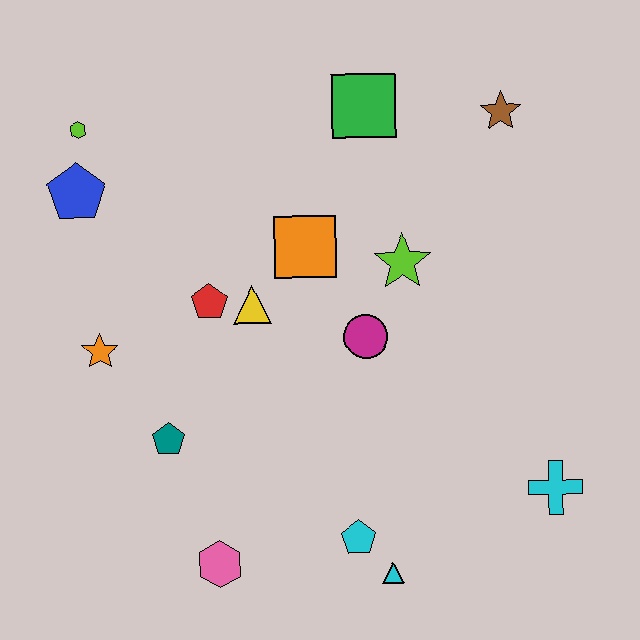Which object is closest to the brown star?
The green square is closest to the brown star.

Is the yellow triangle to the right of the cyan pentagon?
No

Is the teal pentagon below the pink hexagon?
No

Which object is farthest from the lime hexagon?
The cyan cross is farthest from the lime hexagon.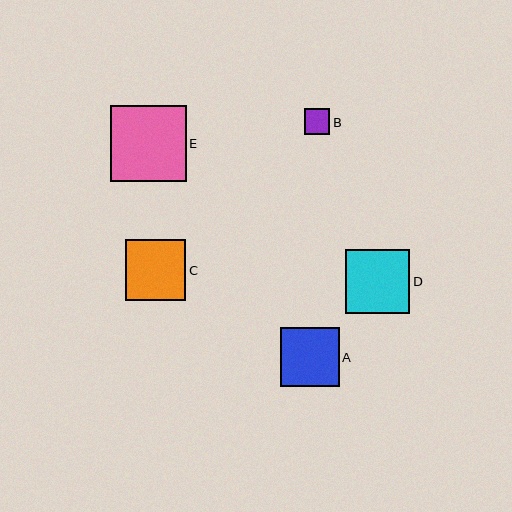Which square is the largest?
Square E is the largest with a size of approximately 76 pixels.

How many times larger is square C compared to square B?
Square C is approximately 2.4 times the size of square B.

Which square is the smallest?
Square B is the smallest with a size of approximately 26 pixels.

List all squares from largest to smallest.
From largest to smallest: E, D, C, A, B.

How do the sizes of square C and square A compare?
Square C and square A are approximately the same size.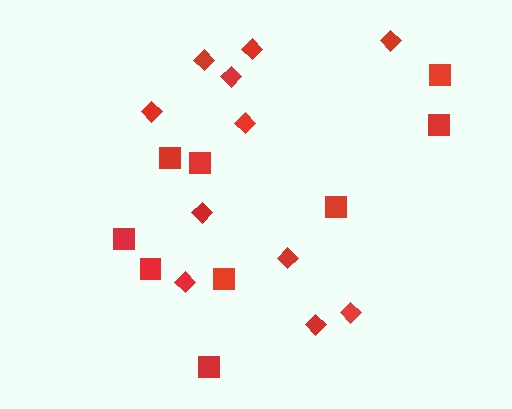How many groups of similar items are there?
There are 2 groups: one group of diamonds (11) and one group of squares (9).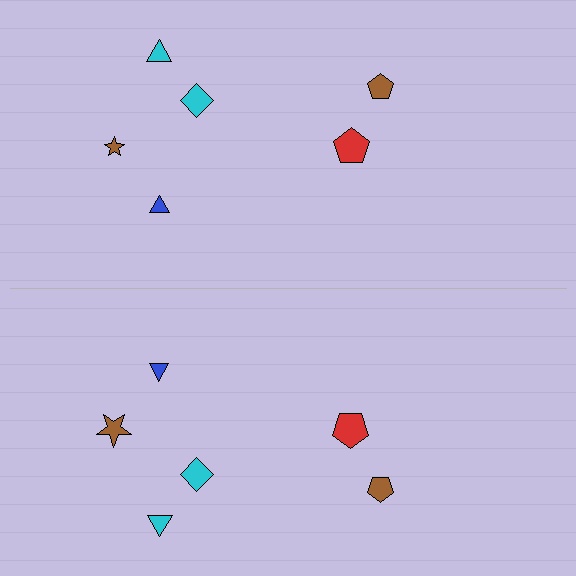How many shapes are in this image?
There are 12 shapes in this image.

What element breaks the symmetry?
The brown star on the bottom side has a different size than its mirror counterpart.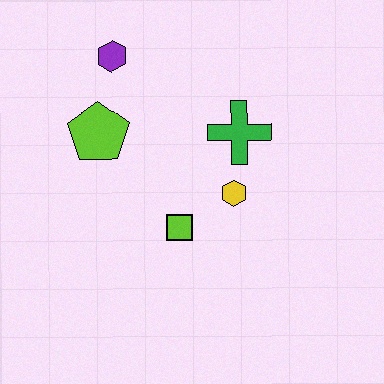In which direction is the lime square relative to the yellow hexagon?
The lime square is to the left of the yellow hexagon.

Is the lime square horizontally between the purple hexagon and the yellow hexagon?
Yes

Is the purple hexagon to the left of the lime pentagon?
No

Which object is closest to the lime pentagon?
The purple hexagon is closest to the lime pentagon.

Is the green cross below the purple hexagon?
Yes